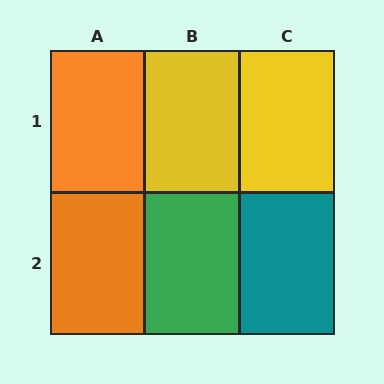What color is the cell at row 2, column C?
Teal.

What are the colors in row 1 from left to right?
Orange, yellow, yellow.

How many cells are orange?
2 cells are orange.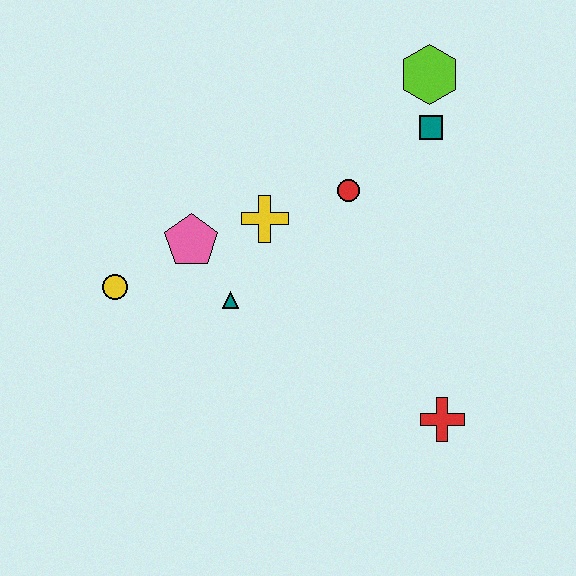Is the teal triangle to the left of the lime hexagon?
Yes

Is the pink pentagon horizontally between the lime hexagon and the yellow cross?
No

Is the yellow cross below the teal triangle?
No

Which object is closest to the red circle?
The yellow cross is closest to the red circle.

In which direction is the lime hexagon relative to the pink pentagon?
The lime hexagon is to the right of the pink pentagon.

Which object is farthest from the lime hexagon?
The yellow circle is farthest from the lime hexagon.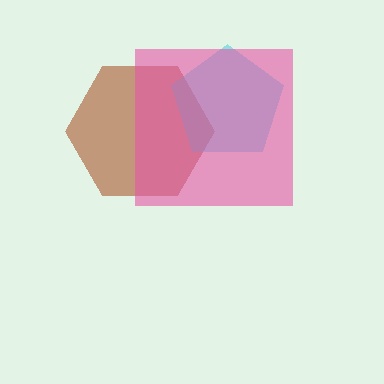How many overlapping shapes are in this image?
There are 3 overlapping shapes in the image.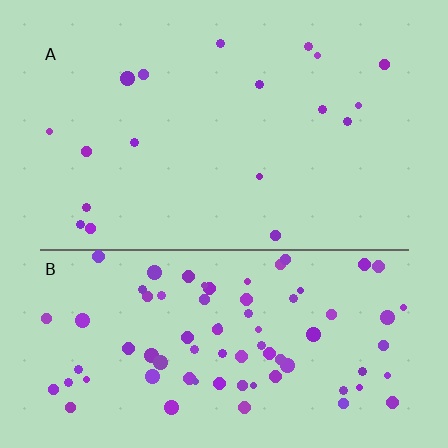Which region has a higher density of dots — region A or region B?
B (the bottom).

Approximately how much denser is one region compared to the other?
Approximately 4.4× — region B over region A.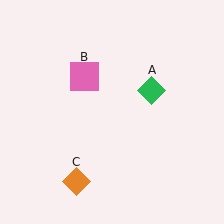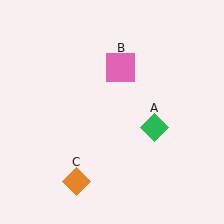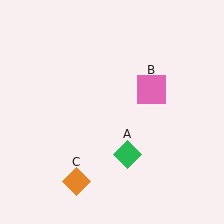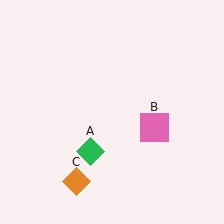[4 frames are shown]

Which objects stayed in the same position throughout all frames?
Orange diamond (object C) remained stationary.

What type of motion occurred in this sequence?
The green diamond (object A), pink square (object B) rotated clockwise around the center of the scene.